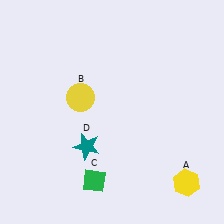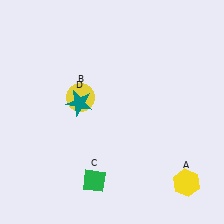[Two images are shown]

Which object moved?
The teal star (D) moved up.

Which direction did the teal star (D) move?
The teal star (D) moved up.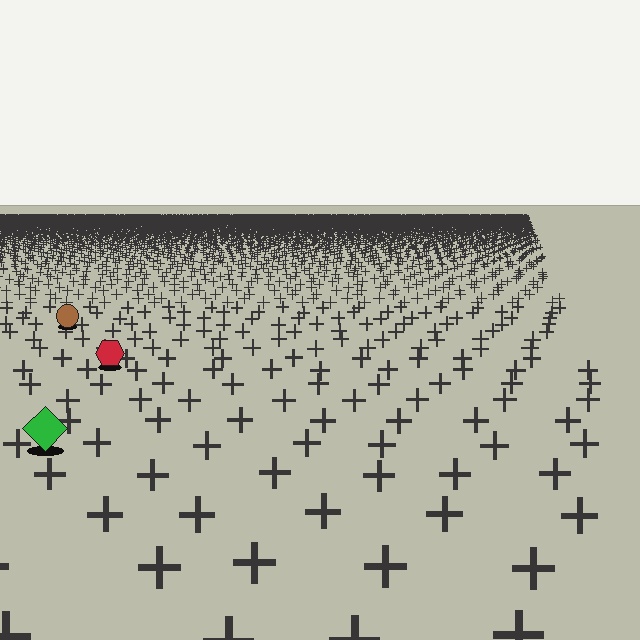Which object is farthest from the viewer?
The brown circle is farthest from the viewer. It appears smaller and the ground texture around it is denser.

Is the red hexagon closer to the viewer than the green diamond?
No. The green diamond is closer — you can tell from the texture gradient: the ground texture is coarser near it.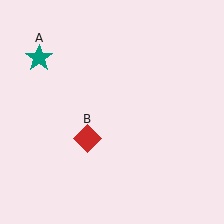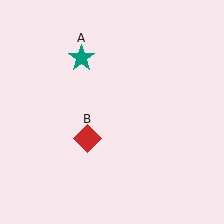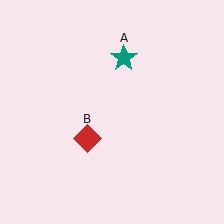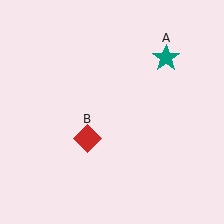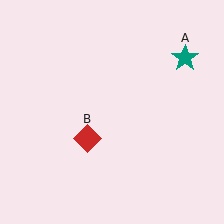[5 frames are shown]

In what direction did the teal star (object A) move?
The teal star (object A) moved right.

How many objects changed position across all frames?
1 object changed position: teal star (object A).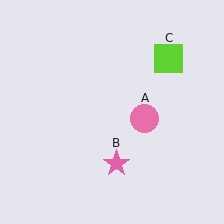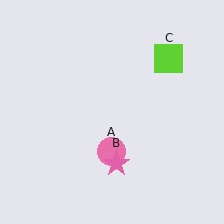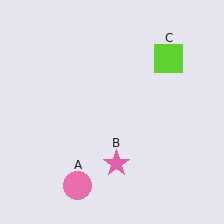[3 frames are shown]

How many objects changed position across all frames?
1 object changed position: pink circle (object A).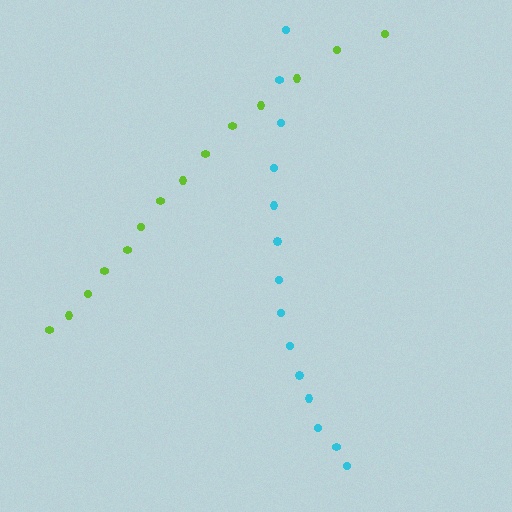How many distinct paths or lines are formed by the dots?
There are 2 distinct paths.